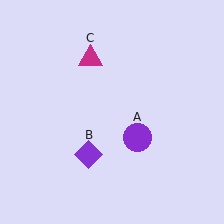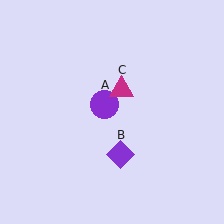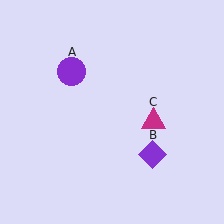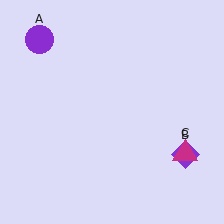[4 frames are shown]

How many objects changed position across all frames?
3 objects changed position: purple circle (object A), purple diamond (object B), magenta triangle (object C).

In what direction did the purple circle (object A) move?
The purple circle (object A) moved up and to the left.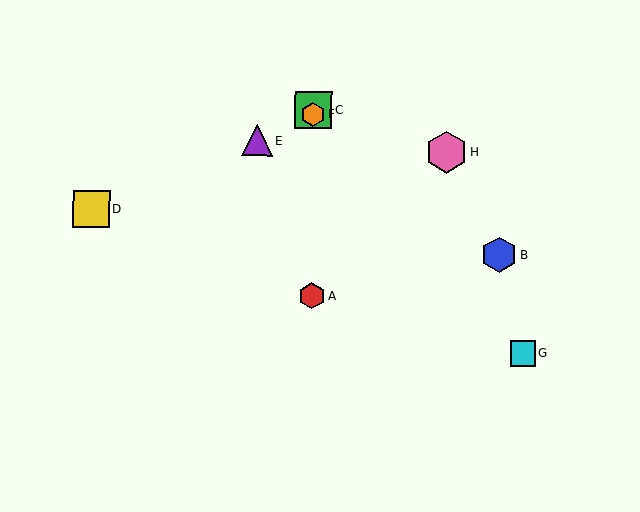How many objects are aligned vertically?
3 objects (A, C, F) are aligned vertically.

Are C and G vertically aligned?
No, C is at x≈313 and G is at x≈523.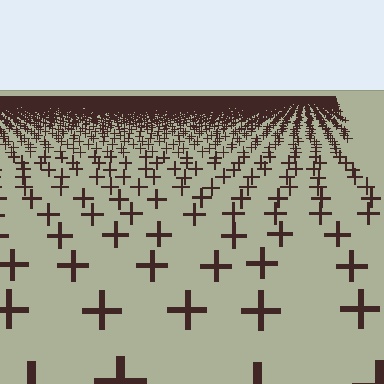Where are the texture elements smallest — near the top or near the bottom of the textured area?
Near the top.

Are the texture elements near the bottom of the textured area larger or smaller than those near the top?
Larger. Near the bottom, elements are closer to the viewer and appear at a bigger on-screen size.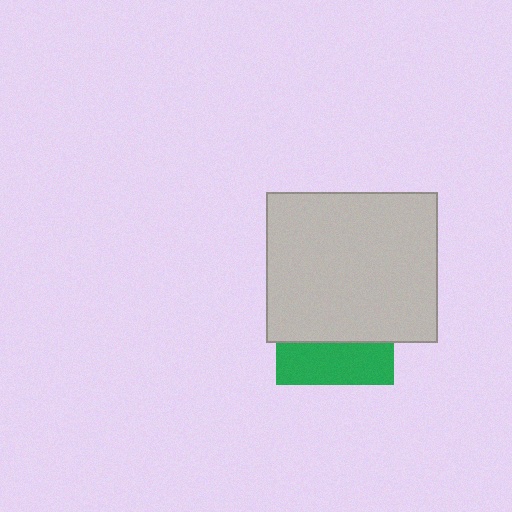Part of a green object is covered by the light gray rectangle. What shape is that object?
It is a square.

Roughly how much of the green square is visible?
A small part of it is visible (roughly 35%).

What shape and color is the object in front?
The object in front is a light gray rectangle.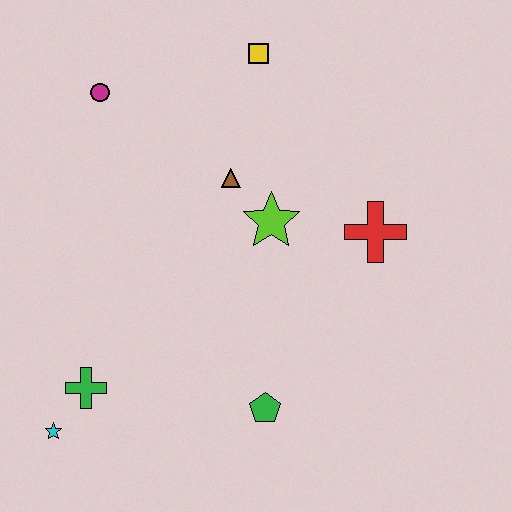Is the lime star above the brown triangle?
No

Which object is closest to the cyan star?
The green cross is closest to the cyan star.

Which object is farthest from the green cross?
The yellow square is farthest from the green cross.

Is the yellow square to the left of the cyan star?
No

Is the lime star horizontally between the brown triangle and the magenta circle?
No